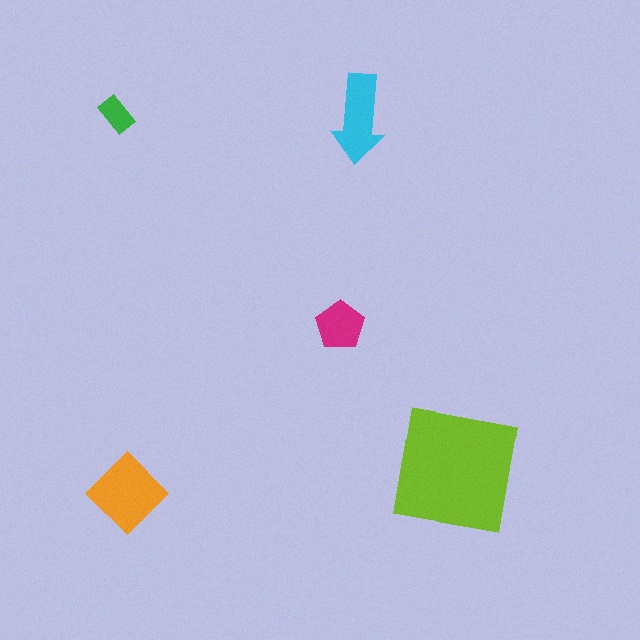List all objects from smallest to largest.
The green rectangle, the magenta pentagon, the cyan arrow, the orange diamond, the lime square.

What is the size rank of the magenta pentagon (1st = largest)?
4th.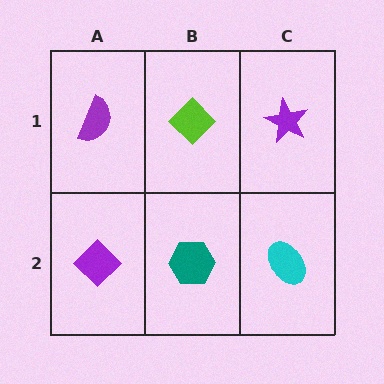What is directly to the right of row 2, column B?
A cyan ellipse.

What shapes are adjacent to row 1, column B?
A teal hexagon (row 2, column B), a purple semicircle (row 1, column A), a purple star (row 1, column C).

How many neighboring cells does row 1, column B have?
3.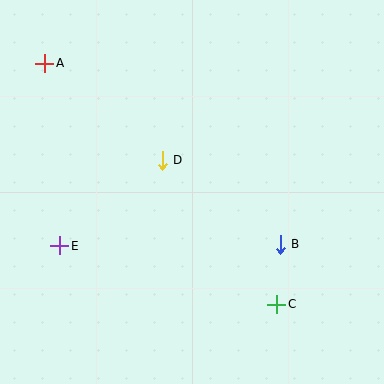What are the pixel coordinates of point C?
Point C is at (277, 304).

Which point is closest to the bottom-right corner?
Point C is closest to the bottom-right corner.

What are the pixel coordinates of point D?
Point D is at (162, 160).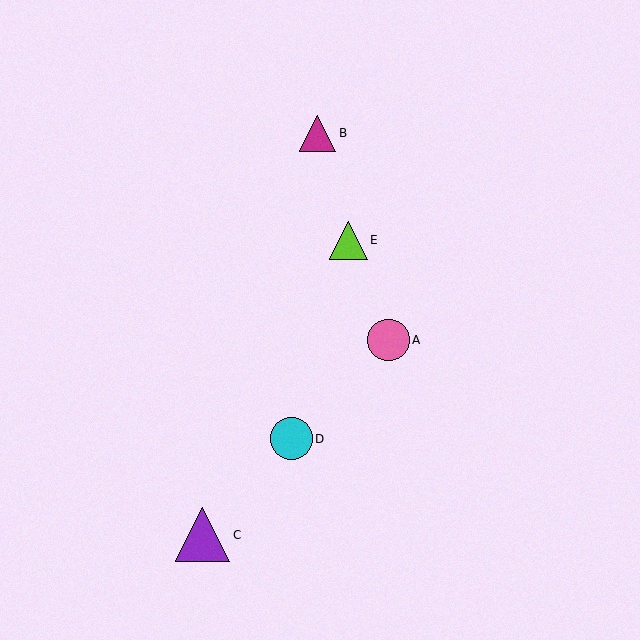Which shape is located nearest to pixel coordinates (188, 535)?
The purple triangle (labeled C) at (203, 535) is nearest to that location.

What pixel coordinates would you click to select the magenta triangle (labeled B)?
Click at (318, 133) to select the magenta triangle B.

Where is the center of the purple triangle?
The center of the purple triangle is at (203, 535).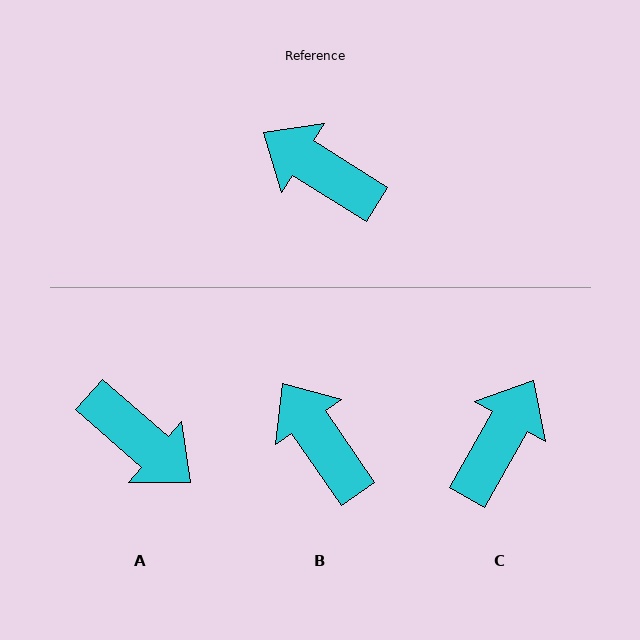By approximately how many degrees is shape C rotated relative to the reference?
Approximately 87 degrees clockwise.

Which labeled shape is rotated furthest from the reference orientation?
A, about 171 degrees away.